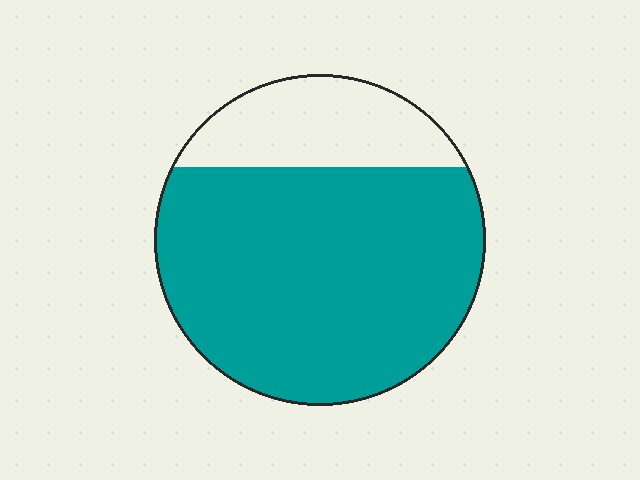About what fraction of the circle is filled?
About three quarters (3/4).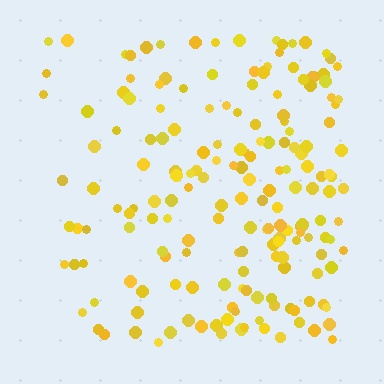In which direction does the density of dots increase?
From left to right, with the right side densest.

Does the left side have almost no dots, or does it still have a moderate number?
Still a moderate number, just noticeably fewer than the right.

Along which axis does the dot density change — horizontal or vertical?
Horizontal.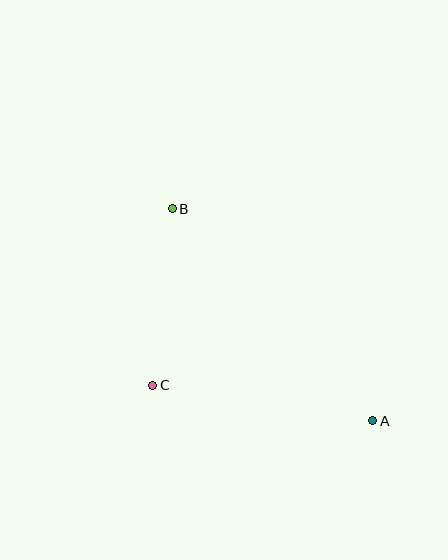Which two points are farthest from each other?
Points A and B are farthest from each other.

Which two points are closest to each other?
Points B and C are closest to each other.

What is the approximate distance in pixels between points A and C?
The distance between A and C is approximately 223 pixels.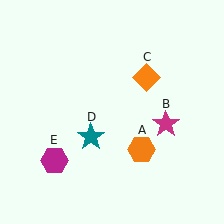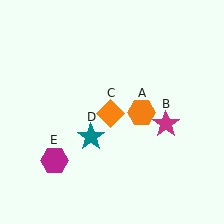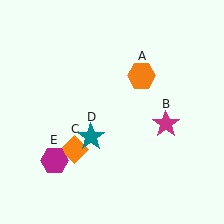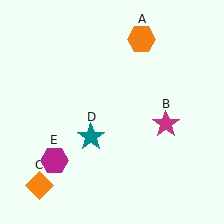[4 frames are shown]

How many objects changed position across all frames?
2 objects changed position: orange hexagon (object A), orange diamond (object C).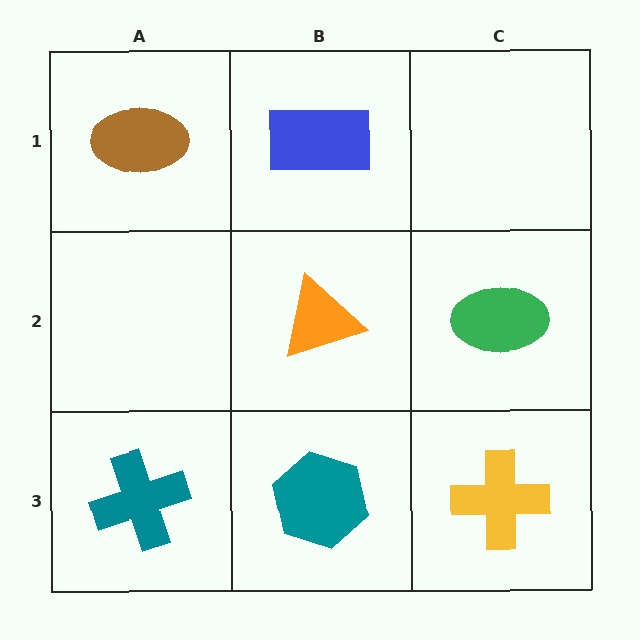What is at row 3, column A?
A teal cross.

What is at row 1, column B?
A blue rectangle.